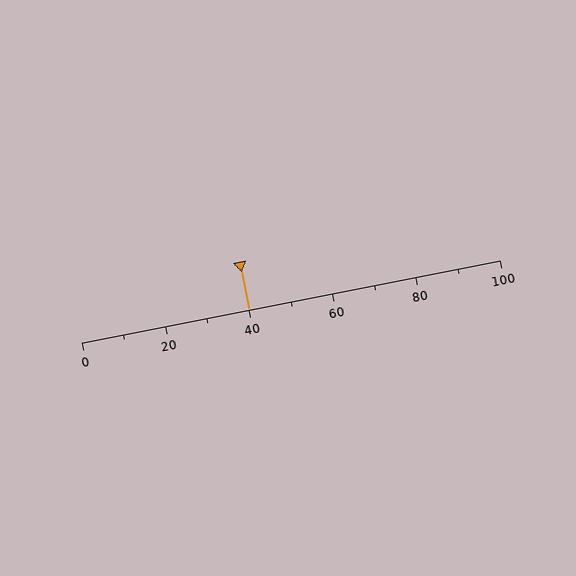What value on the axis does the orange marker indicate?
The marker indicates approximately 40.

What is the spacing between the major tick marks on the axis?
The major ticks are spaced 20 apart.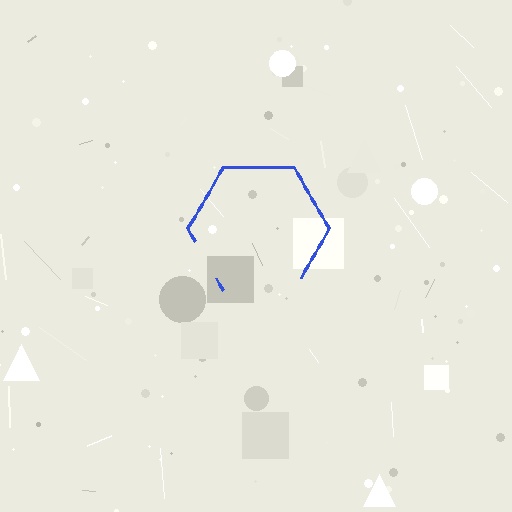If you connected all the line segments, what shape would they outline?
They would outline a hexagon.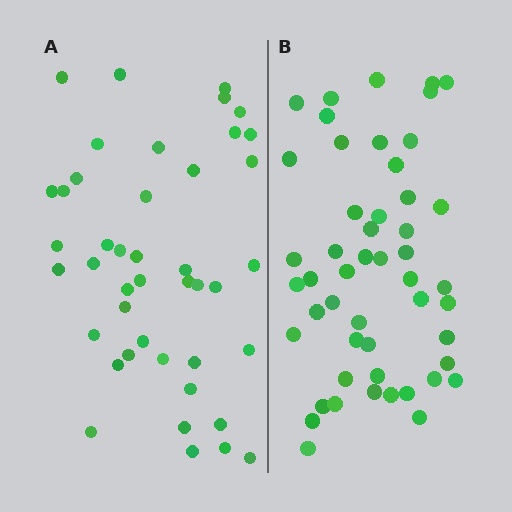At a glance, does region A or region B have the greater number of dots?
Region B (the right region) has more dots.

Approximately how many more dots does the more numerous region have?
Region B has roughly 8 or so more dots than region A.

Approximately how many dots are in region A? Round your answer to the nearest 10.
About 40 dots. (The exact count is 43, which rounds to 40.)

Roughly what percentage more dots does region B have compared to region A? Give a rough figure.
About 15% more.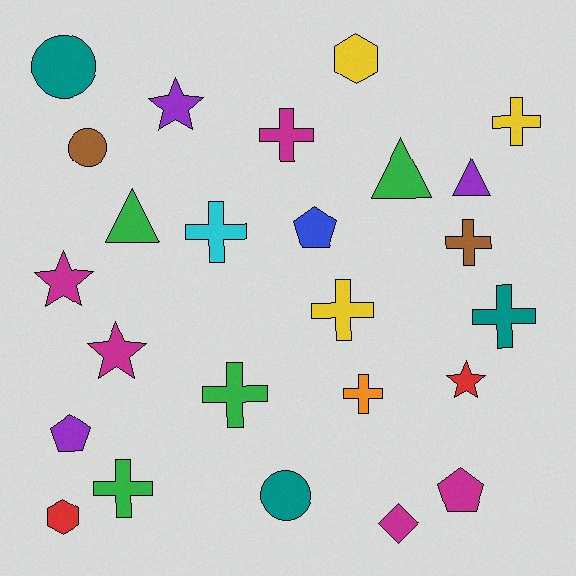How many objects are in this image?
There are 25 objects.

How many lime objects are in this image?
There are no lime objects.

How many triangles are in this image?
There are 3 triangles.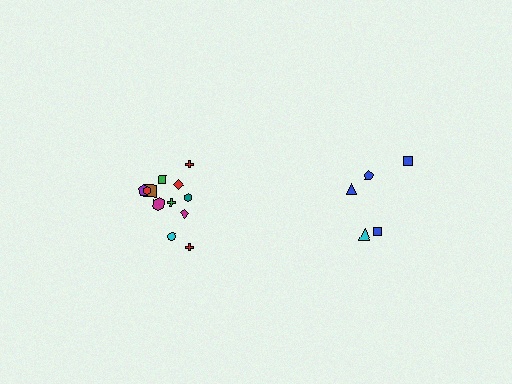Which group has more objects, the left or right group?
The left group.